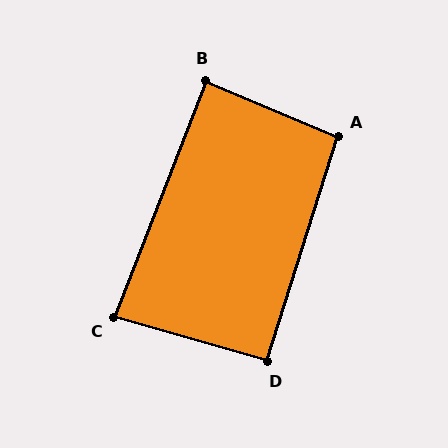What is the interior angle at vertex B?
Approximately 89 degrees (approximately right).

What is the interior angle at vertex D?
Approximately 91 degrees (approximately right).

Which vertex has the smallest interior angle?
C, at approximately 85 degrees.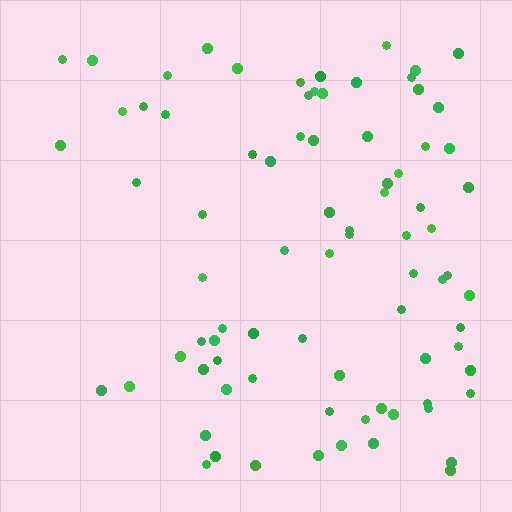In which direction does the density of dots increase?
From left to right, with the right side densest.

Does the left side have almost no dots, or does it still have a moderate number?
Still a moderate number, just noticeably fewer than the right.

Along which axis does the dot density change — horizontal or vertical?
Horizontal.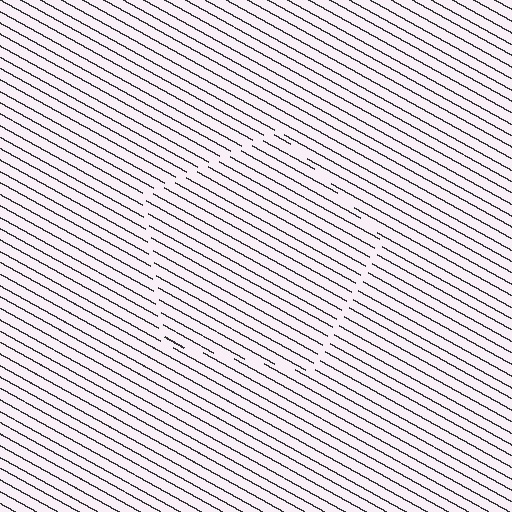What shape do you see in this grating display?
An illusory pentagon. The interior of the shape contains the same grating, shifted by half a period — the contour is defined by the phase discontinuity where line-ends from the inner and outer gratings abut.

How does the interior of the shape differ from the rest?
The interior of the shape contains the same grating, shifted by half a period — the contour is defined by the phase discontinuity where line-ends from the inner and outer gratings abut.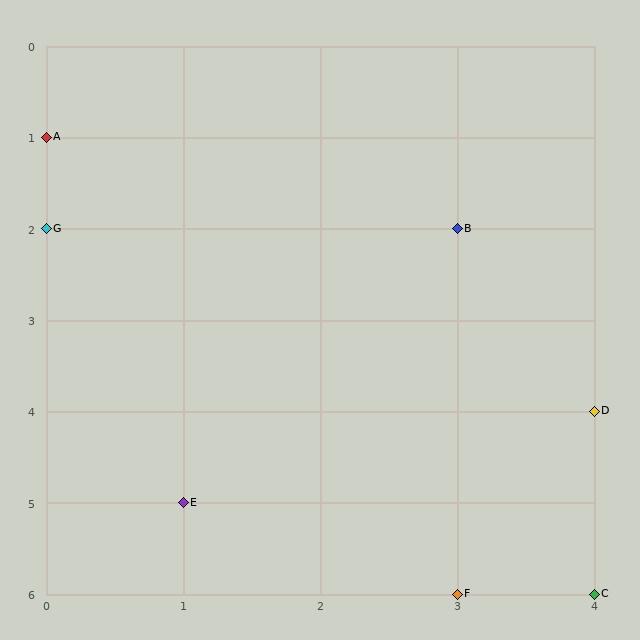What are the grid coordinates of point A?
Point A is at grid coordinates (0, 1).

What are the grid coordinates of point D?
Point D is at grid coordinates (4, 4).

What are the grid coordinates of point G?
Point G is at grid coordinates (0, 2).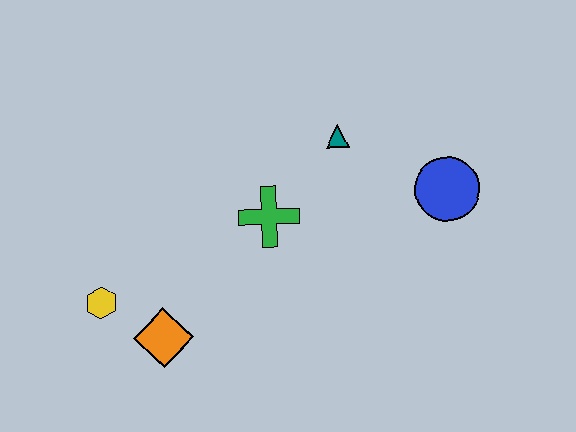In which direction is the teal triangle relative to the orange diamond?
The teal triangle is above the orange diamond.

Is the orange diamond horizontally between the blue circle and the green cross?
No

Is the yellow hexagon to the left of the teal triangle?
Yes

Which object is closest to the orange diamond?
The yellow hexagon is closest to the orange diamond.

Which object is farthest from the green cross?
The yellow hexagon is farthest from the green cross.